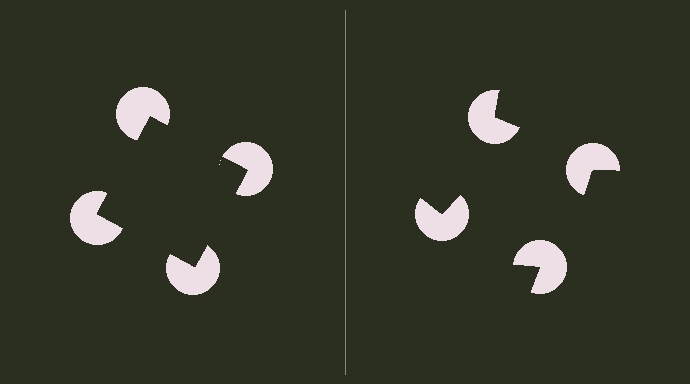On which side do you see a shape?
An illusory square appears on the left side. On the right side the wedge cuts are rotated, so no coherent shape forms.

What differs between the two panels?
The pac-man discs are positioned identically on both sides; only the wedge orientations differ. On the left they align to a square; on the right they are misaligned.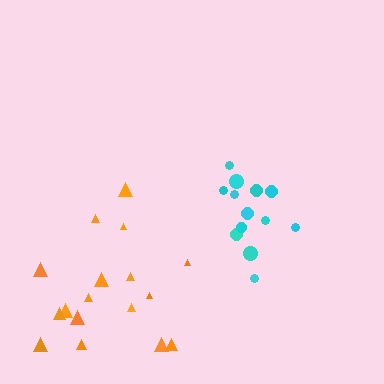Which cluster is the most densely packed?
Cyan.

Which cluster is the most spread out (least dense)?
Orange.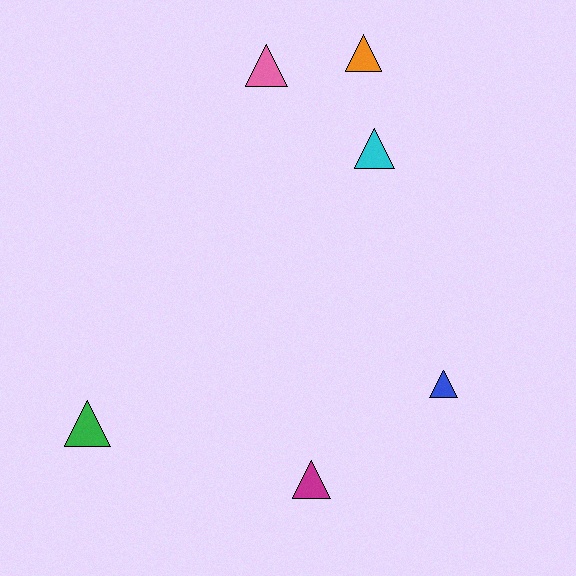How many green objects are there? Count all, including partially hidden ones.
There is 1 green object.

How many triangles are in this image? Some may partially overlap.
There are 6 triangles.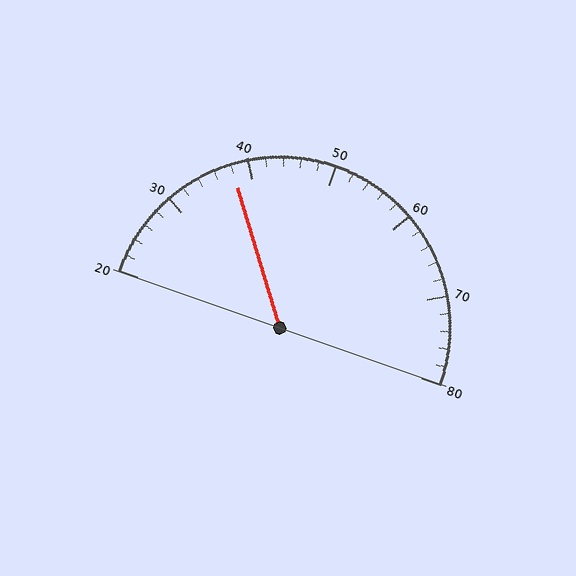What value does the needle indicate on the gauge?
The needle indicates approximately 38.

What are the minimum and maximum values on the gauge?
The gauge ranges from 20 to 80.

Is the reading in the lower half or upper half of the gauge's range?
The reading is in the lower half of the range (20 to 80).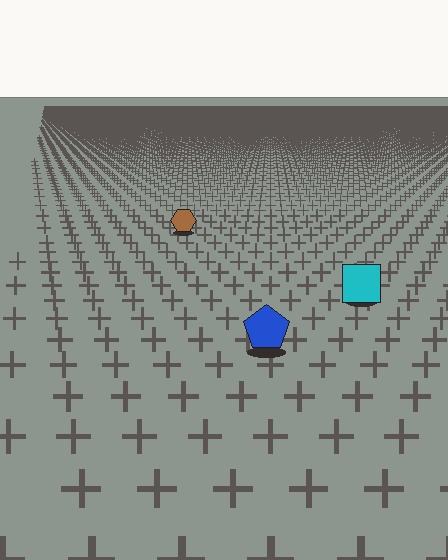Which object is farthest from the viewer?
The brown hexagon is farthest from the viewer. It appears smaller and the ground texture around it is denser.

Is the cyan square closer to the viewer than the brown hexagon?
Yes. The cyan square is closer — you can tell from the texture gradient: the ground texture is coarser near it.